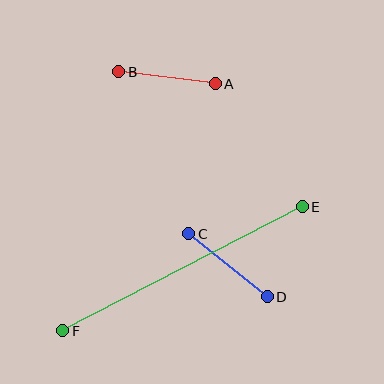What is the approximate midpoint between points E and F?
The midpoint is at approximately (183, 269) pixels.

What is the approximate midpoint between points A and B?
The midpoint is at approximately (167, 78) pixels.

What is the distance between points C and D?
The distance is approximately 101 pixels.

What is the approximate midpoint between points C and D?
The midpoint is at approximately (228, 265) pixels.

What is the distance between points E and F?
The distance is approximately 269 pixels.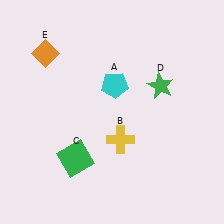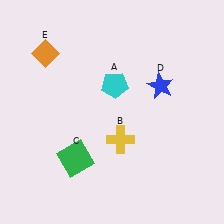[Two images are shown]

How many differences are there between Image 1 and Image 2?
There is 1 difference between the two images.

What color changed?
The star (D) changed from green in Image 1 to blue in Image 2.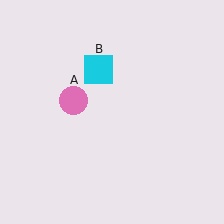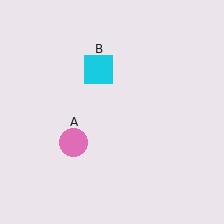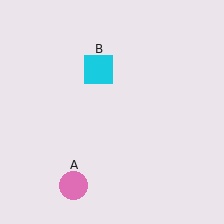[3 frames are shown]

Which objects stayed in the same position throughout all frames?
Cyan square (object B) remained stationary.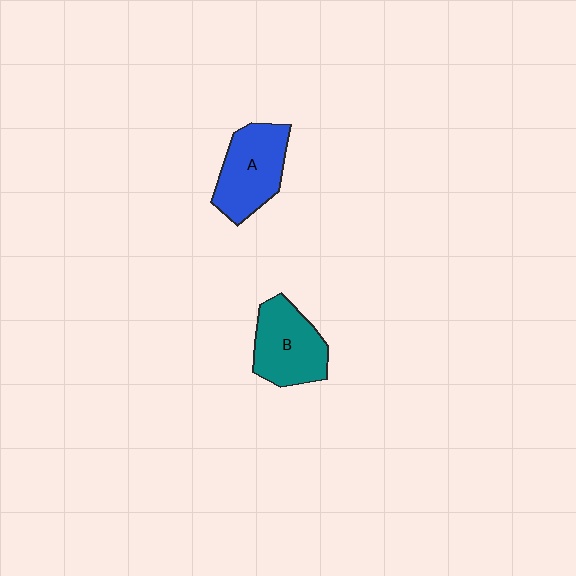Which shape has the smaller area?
Shape B (teal).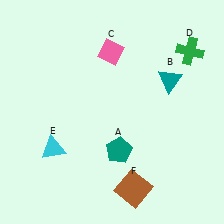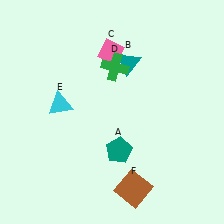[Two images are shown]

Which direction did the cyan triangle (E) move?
The cyan triangle (E) moved up.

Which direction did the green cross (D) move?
The green cross (D) moved left.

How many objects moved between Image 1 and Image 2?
3 objects moved between the two images.